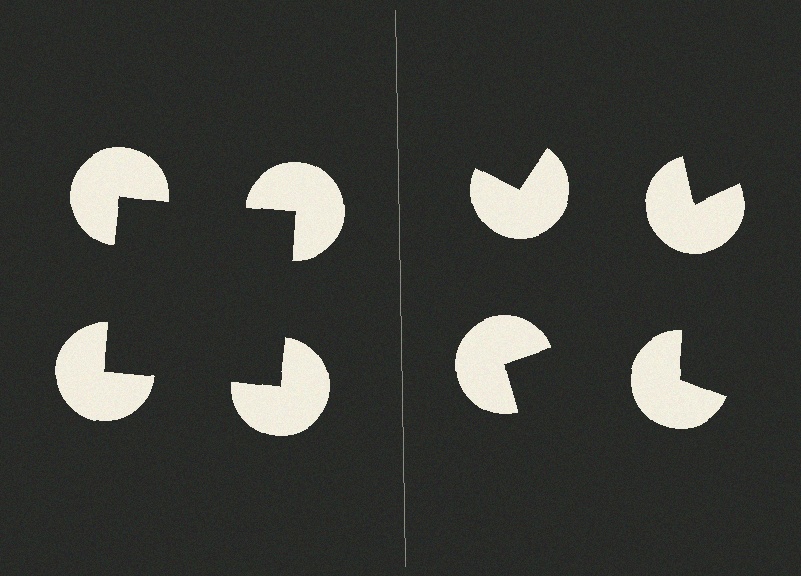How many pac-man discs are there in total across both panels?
8 — 4 on each side.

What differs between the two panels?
The pac-man discs are positioned identically on both sides; only the wedge orientations differ. On the left they align to a square; on the right they are misaligned.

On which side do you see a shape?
An illusory square appears on the left side. On the right side the wedge cuts are rotated, so no coherent shape forms.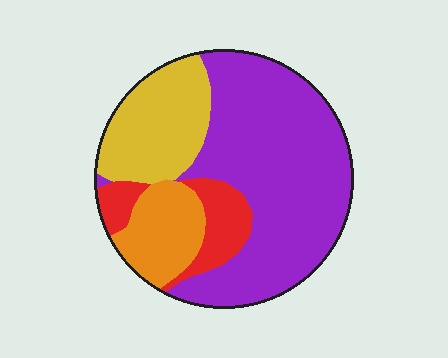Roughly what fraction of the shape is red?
Red takes up about one eighth (1/8) of the shape.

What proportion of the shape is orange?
Orange covers 13% of the shape.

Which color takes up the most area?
Purple, at roughly 55%.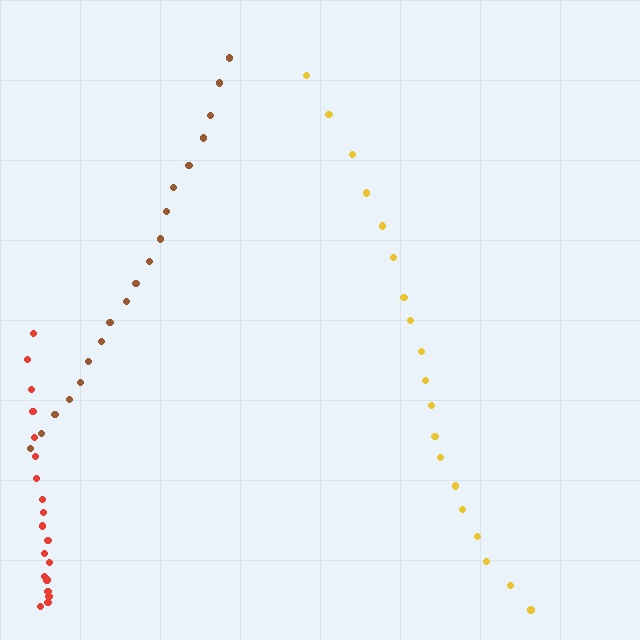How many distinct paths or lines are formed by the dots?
There are 3 distinct paths.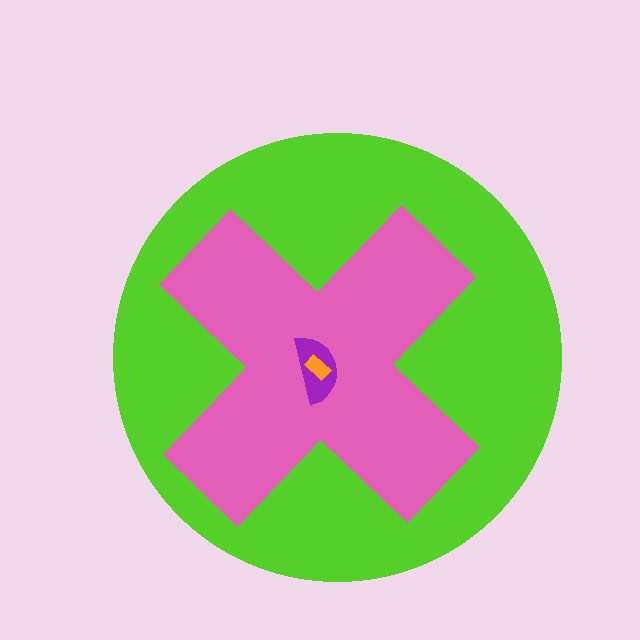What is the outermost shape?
The lime circle.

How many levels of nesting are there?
4.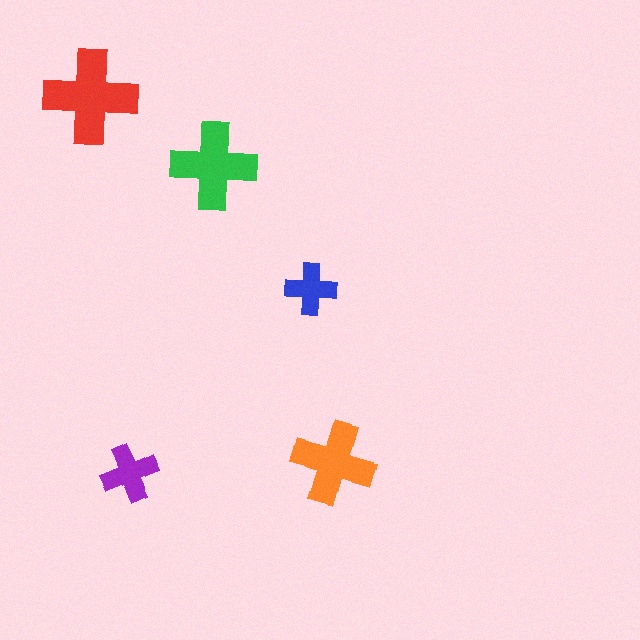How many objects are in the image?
There are 5 objects in the image.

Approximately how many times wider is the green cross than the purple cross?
About 1.5 times wider.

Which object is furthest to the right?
The orange cross is rightmost.